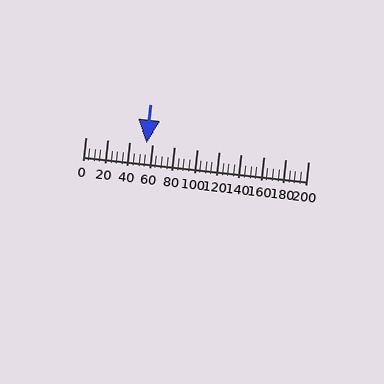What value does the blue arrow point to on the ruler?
The blue arrow points to approximately 55.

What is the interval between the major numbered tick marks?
The major tick marks are spaced 20 units apart.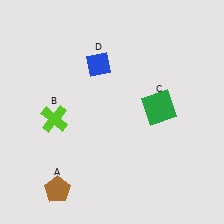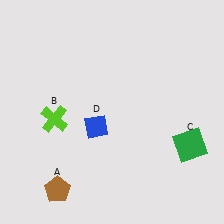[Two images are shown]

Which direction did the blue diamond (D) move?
The blue diamond (D) moved down.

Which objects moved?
The objects that moved are: the green square (C), the blue diamond (D).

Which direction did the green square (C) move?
The green square (C) moved down.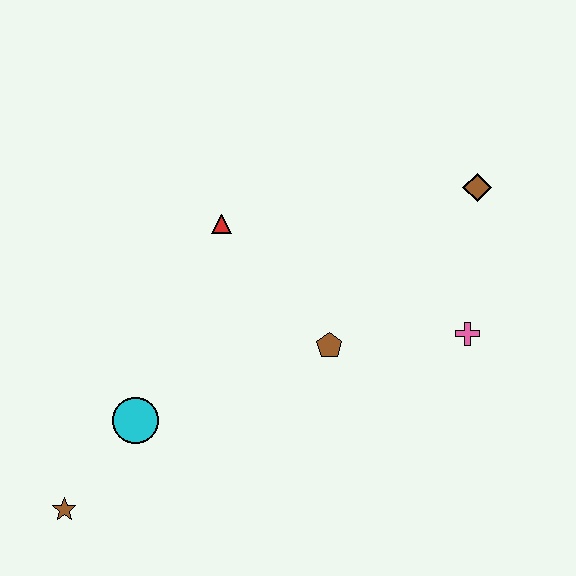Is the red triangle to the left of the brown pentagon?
Yes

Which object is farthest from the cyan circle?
The brown diamond is farthest from the cyan circle.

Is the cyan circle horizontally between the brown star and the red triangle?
Yes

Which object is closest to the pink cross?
The brown pentagon is closest to the pink cross.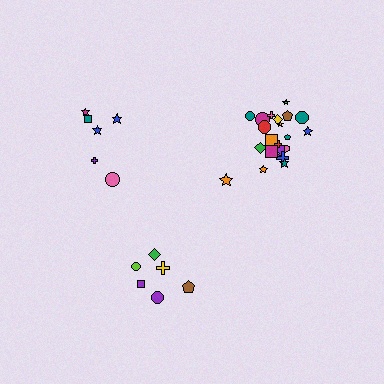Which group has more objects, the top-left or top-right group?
The top-right group.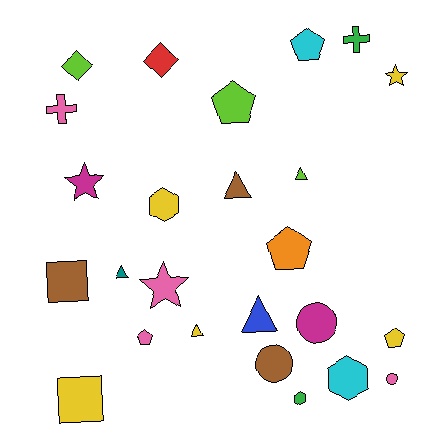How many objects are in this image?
There are 25 objects.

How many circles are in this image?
There are 3 circles.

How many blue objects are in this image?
There is 1 blue object.